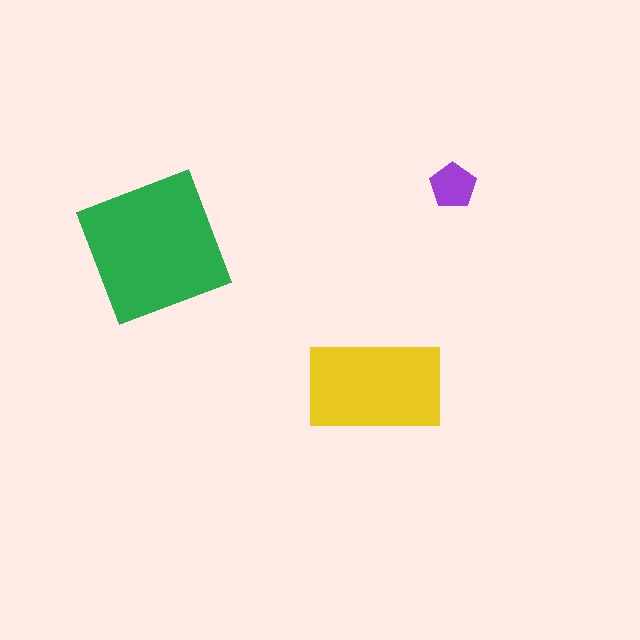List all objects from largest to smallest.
The green square, the yellow rectangle, the purple pentagon.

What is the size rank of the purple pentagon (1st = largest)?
3rd.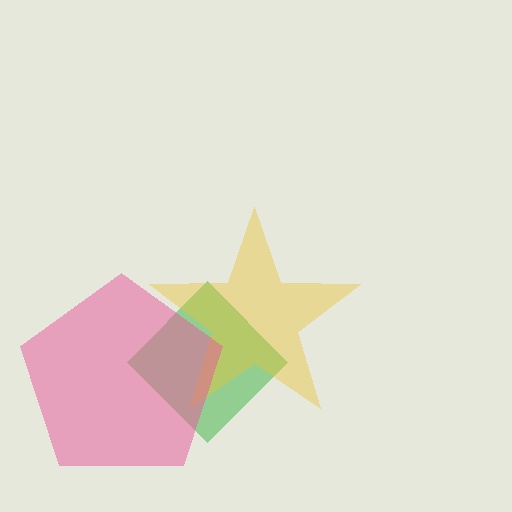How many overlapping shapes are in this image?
There are 3 overlapping shapes in the image.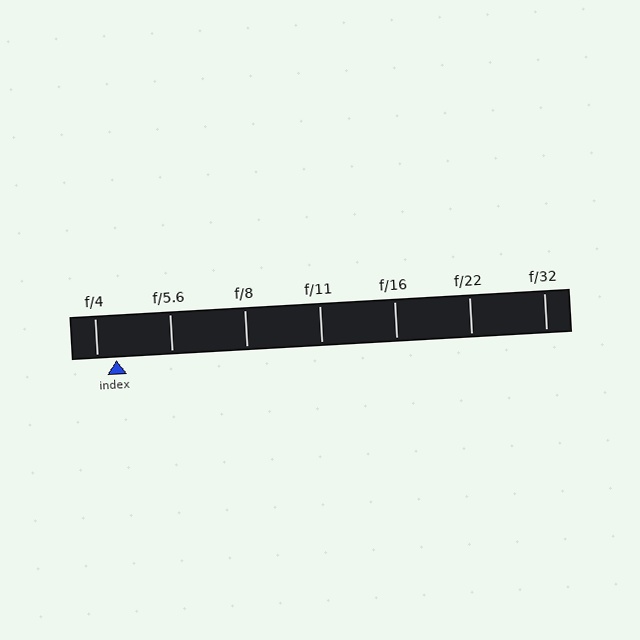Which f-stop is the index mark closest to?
The index mark is closest to f/4.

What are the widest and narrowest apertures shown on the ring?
The widest aperture shown is f/4 and the narrowest is f/32.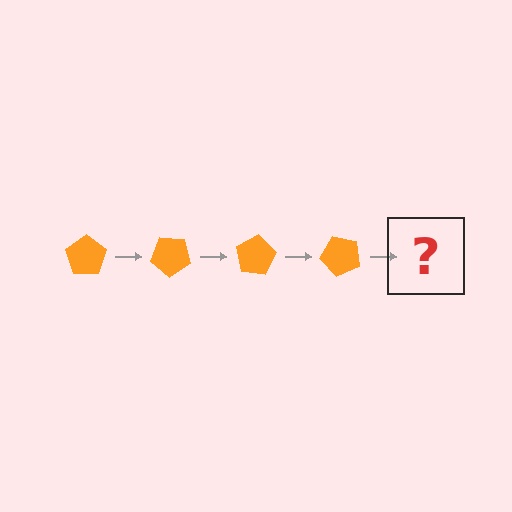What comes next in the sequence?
The next element should be an orange pentagon rotated 160 degrees.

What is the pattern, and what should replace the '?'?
The pattern is that the pentagon rotates 40 degrees each step. The '?' should be an orange pentagon rotated 160 degrees.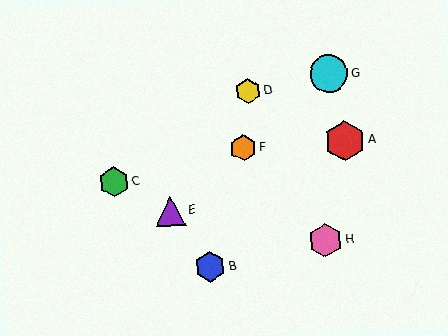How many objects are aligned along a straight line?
3 objects (E, F, G) are aligned along a straight line.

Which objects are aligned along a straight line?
Objects E, F, G are aligned along a straight line.